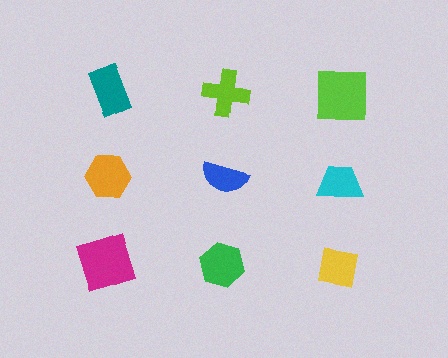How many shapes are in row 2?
3 shapes.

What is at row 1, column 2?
A lime cross.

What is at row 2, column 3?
A cyan trapezoid.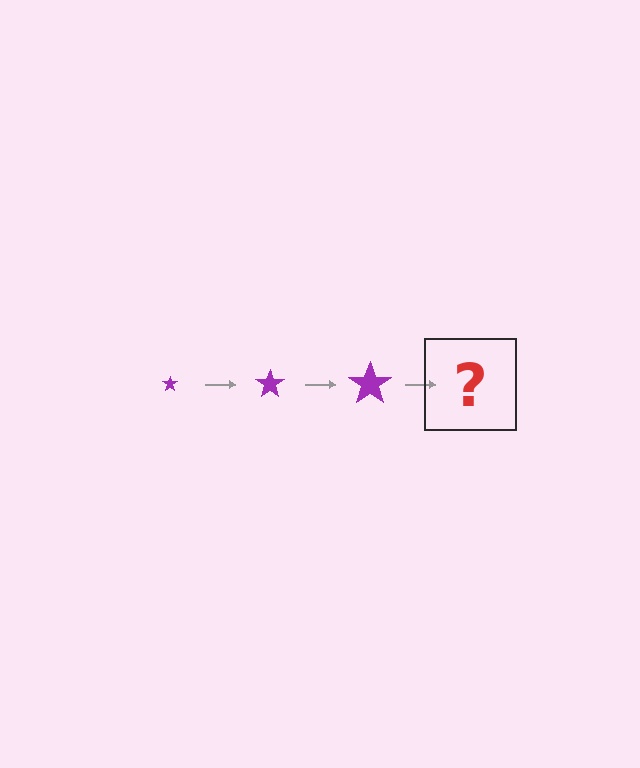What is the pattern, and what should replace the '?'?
The pattern is that the star gets progressively larger each step. The '?' should be a purple star, larger than the previous one.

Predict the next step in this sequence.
The next step is a purple star, larger than the previous one.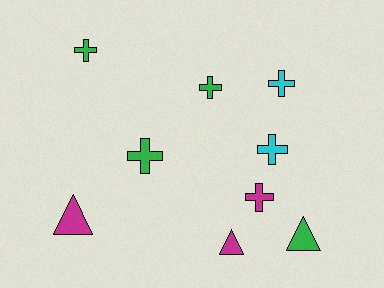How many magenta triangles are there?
There are 2 magenta triangles.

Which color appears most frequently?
Green, with 4 objects.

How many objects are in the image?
There are 9 objects.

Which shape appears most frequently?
Cross, with 6 objects.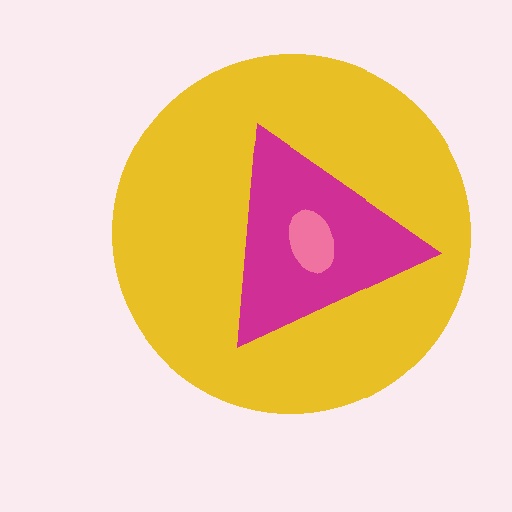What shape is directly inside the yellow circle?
The magenta triangle.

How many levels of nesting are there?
3.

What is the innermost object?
The pink ellipse.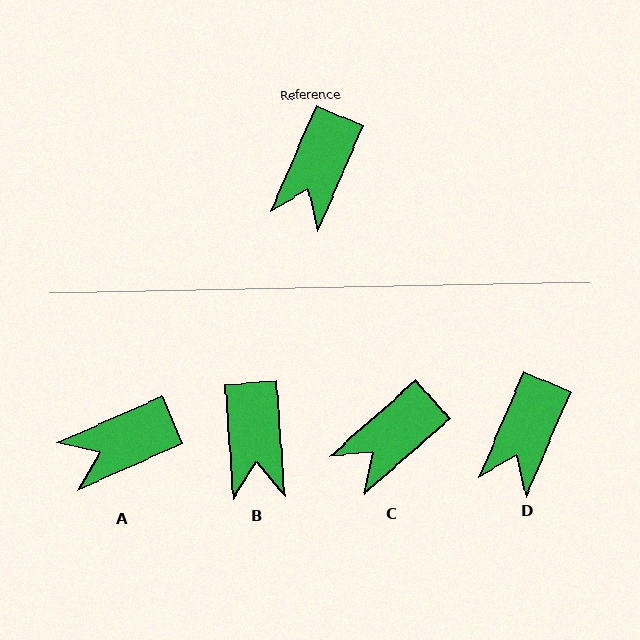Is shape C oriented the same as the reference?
No, it is off by about 25 degrees.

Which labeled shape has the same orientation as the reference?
D.